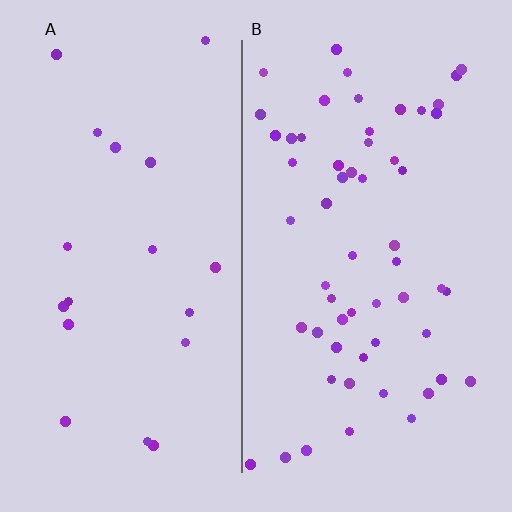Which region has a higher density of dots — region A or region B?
B (the right).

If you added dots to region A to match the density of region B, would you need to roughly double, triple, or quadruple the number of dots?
Approximately triple.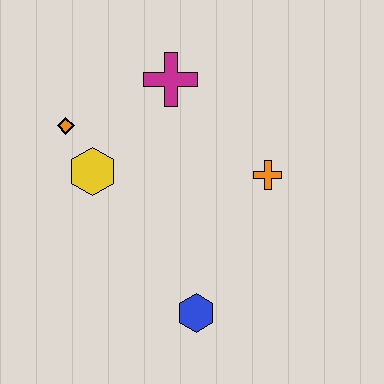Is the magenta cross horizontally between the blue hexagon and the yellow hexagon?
Yes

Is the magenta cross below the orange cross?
No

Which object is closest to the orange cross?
The magenta cross is closest to the orange cross.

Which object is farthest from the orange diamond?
The blue hexagon is farthest from the orange diamond.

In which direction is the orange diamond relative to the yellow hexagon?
The orange diamond is above the yellow hexagon.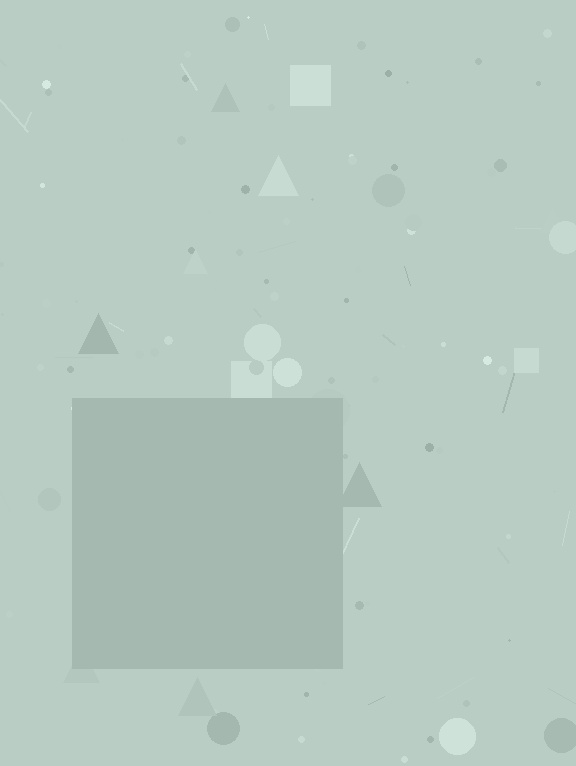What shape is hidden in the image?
A square is hidden in the image.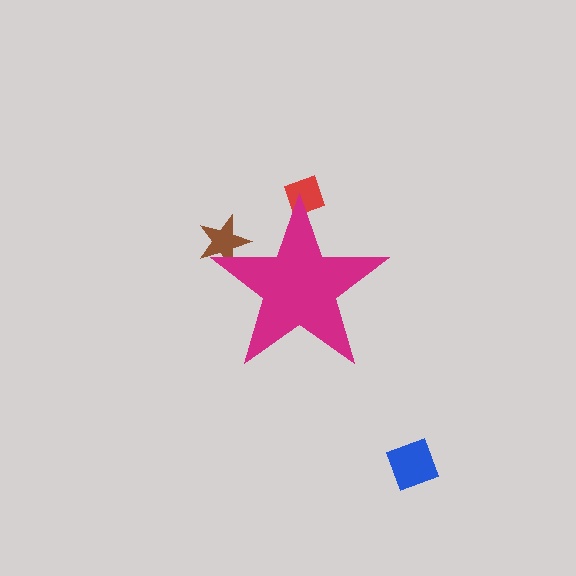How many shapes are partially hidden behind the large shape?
2 shapes are partially hidden.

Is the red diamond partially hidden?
Yes, the red diamond is partially hidden behind the magenta star.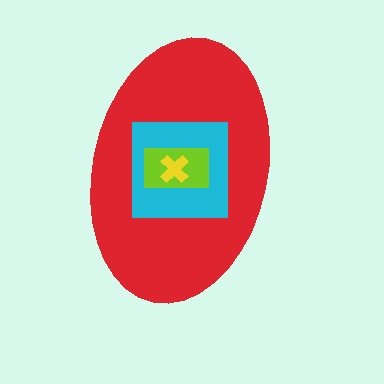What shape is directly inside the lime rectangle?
The yellow cross.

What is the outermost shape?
The red ellipse.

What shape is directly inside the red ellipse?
The cyan square.